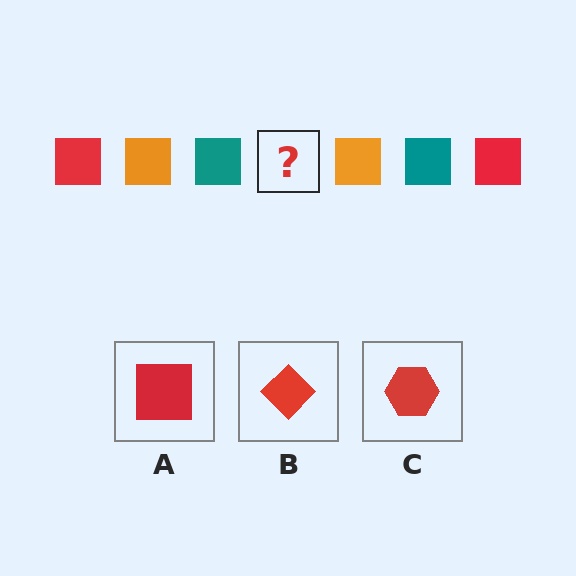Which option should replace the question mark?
Option A.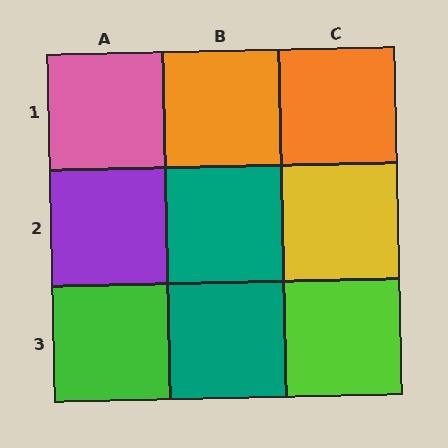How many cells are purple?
1 cell is purple.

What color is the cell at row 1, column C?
Orange.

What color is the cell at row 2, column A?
Purple.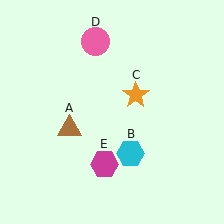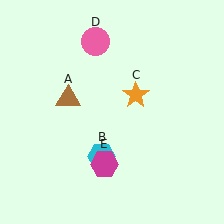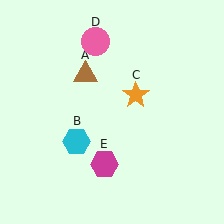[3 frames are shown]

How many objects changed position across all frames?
2 objects changed position: brown triangle (object A), cyan hexagon (object B).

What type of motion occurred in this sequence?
The brown triangle (object A), cyan hexagon (object B) rotated clockwise around the center of the scene.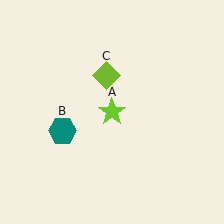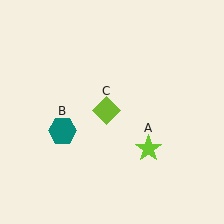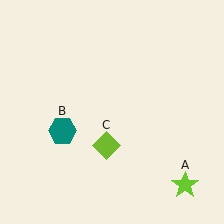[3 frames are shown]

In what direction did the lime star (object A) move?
The lime star (object A) moved down and to the right.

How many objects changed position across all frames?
2 objects changed position: lime star (object A), lime diamond (object C).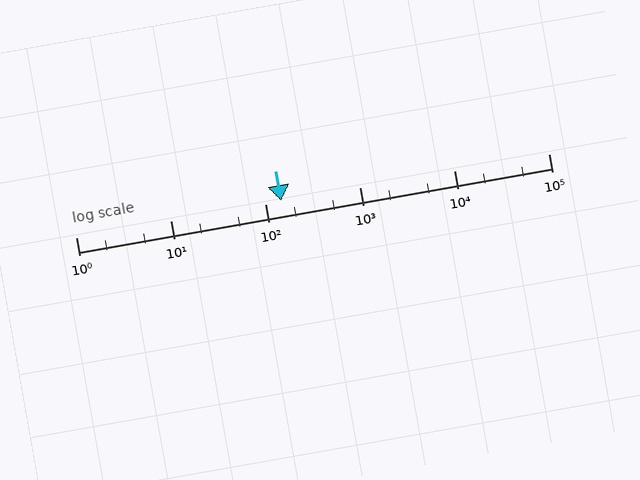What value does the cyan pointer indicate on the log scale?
The pointer indicates approximately 150.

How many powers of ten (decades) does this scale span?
The scale spans 5 decades, from 1 to 100000.